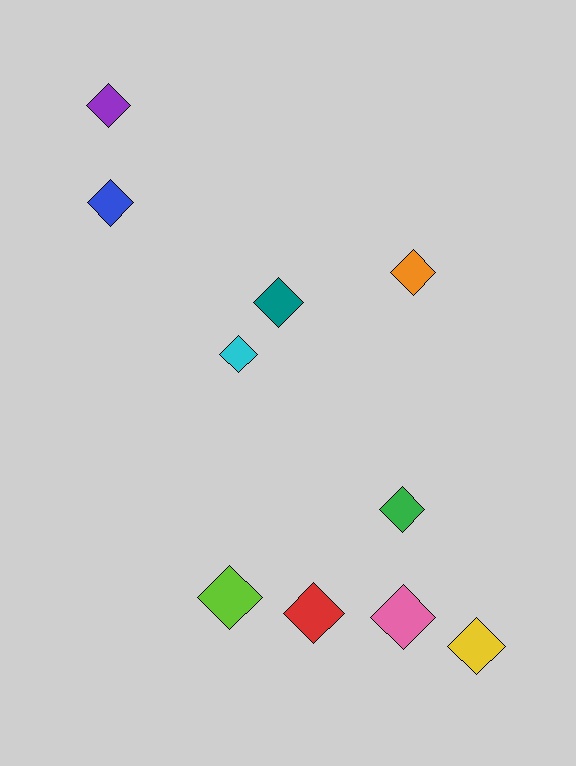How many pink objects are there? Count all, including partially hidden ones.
There is 1 pink object.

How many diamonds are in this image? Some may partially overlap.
There are 10 diamonds.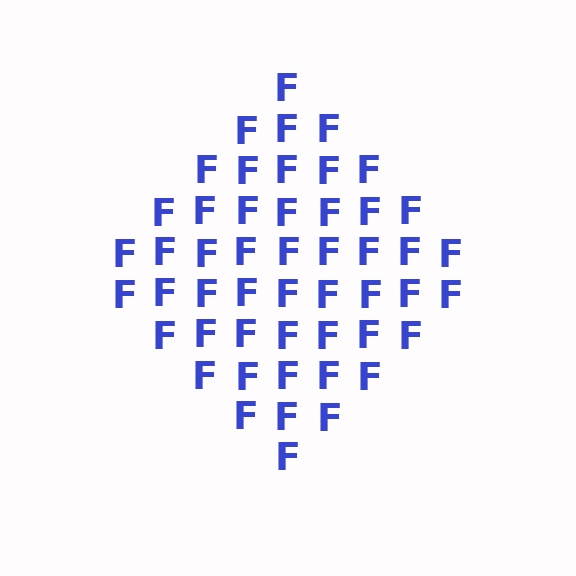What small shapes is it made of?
It is made of small letter F's.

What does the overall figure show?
The overall figure shows a diamond.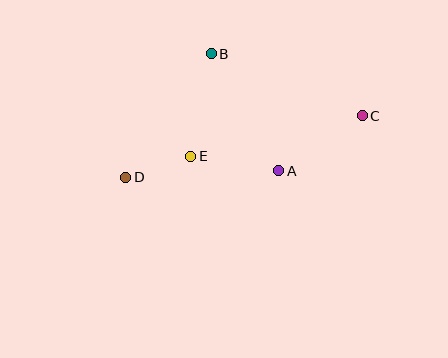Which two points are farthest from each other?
Points C and D are farthest from each other.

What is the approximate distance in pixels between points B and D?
The distance between B and D is approximately 150 pixels.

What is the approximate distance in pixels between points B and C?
The distance between B and C is approximately 163 pixels.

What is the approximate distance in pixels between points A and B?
The distance between A and B is approximately 135 pixels.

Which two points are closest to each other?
Points D and E are closest to each other.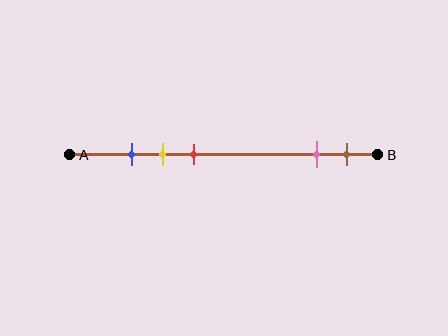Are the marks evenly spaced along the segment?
No, the marks are not evenly spaced.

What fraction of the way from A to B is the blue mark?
The blue mark is approximately 20% (0.2) of the way from A to B.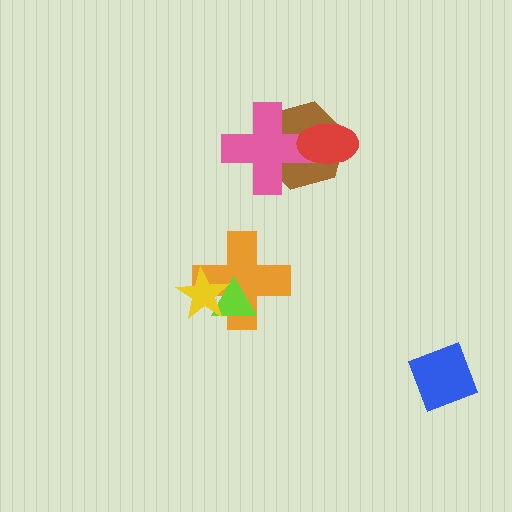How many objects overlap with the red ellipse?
2 objects overlap with the red ellipse.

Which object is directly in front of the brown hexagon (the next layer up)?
The pink cross is directly in front of the brown hexagon.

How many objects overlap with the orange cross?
2 objects overlap with the orange cross.